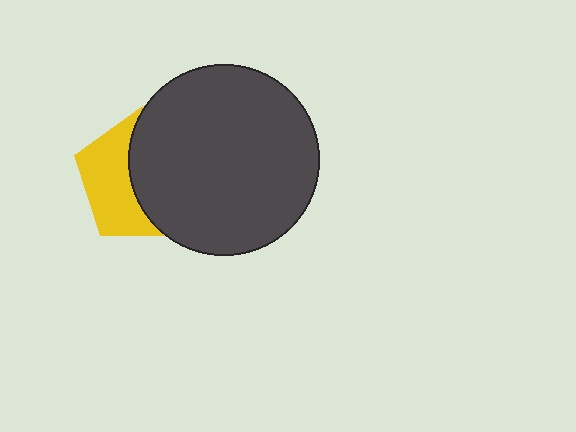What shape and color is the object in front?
The object in front is a dark gray circle.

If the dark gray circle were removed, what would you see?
You would see the complete yellow pentagon.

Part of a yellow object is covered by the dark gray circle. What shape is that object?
It is a pentagon.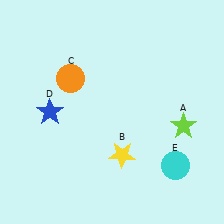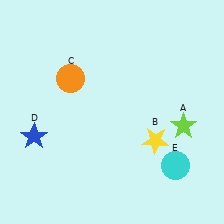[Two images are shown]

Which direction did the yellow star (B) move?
The yellow star (B) moved right.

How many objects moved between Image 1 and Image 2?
2 objects moved between the two images.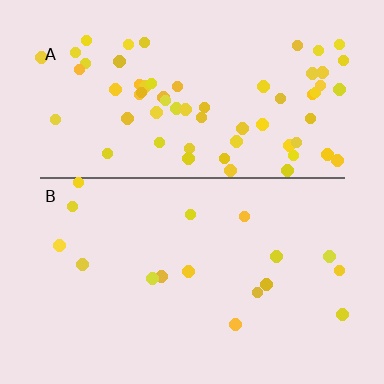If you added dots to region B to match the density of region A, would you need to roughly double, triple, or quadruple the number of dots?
Approximately quadruple.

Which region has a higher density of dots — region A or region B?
A (the top).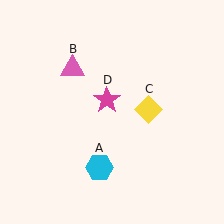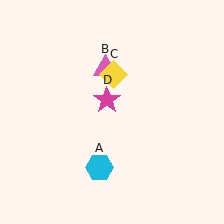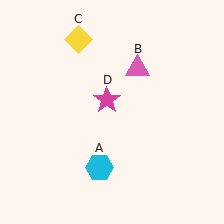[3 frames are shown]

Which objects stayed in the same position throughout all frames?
Cyan hexagon (object A) and magenta star (object D) remained stationary.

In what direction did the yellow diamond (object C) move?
The yellow diamond (object C) moved up and to the left.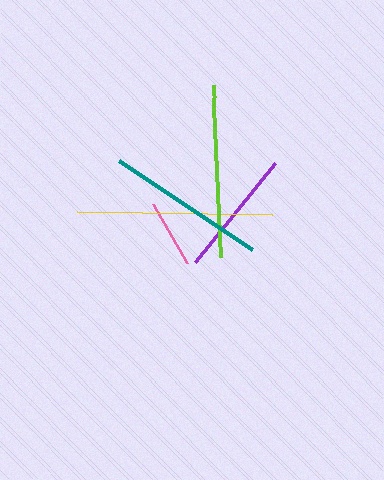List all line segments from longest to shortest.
From longest to shortest: yellow, lime, teal, purple, pink.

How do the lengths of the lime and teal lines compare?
The lime and teal lines are approximately the same length.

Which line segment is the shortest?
The pink line is the shortest at approximately 69 pixels.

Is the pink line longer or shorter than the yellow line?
The yellow line is longer than the pink line.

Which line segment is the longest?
The yellow line is the longest at approximately 195 pixels.